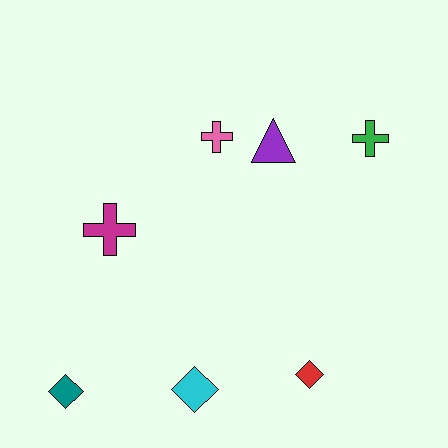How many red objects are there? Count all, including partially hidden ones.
There is 1 red object.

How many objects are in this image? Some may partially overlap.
There are 7 objects.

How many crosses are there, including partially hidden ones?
There are 3 crosses.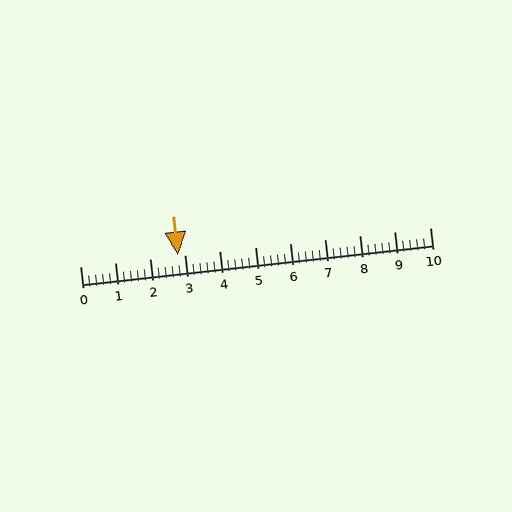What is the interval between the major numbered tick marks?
The major tick marks are spaced 1 units apart.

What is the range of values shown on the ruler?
The ruler shows values from 0 to 10.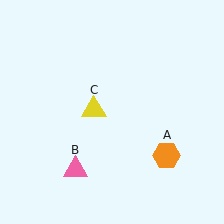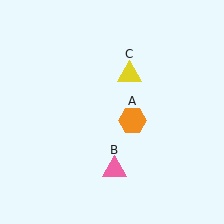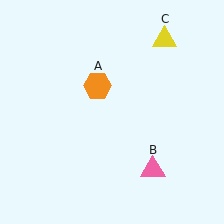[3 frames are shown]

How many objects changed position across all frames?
3 objects changed position: orange hexagon (object A), pink triangle (object B), yellow triangle (object C).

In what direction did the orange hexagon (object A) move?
The orange hexagon (object A) moved up and to the left.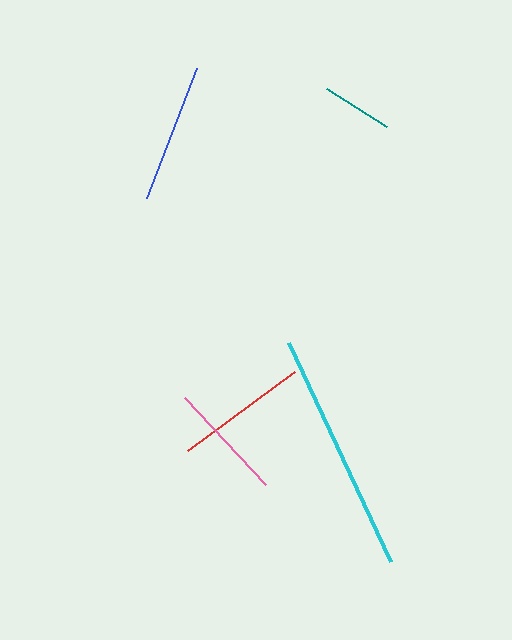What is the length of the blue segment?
The blue segment is approximately 140 pixels long.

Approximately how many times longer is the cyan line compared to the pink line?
The cyan line is approximately 2.0 times the length of the pink line.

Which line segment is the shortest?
The teal line is the shortest at approximately 71 pixels.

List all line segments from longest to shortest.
From longest to shortest: cyan, blue, red, pink, teal.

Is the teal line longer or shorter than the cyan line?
The cyan line is longer than the teal line.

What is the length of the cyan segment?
The cyan segment is approximately 242 pixels long.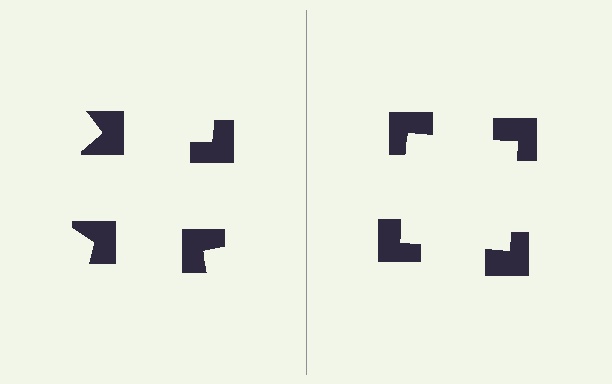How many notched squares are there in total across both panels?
8 — 4 on each side.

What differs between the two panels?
The notched squares are positioned identically on both sides; only the wedge orientations differ. On the right they align to a square; on the left they are misaligned.